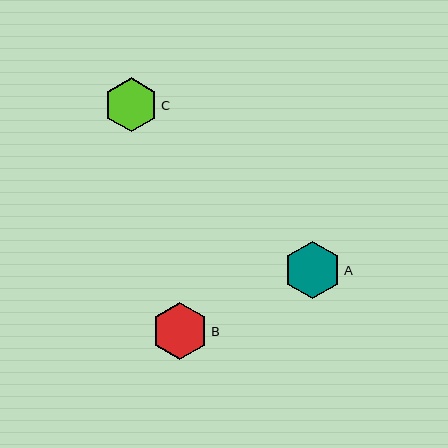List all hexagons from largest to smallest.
From largest to smallest: A, B, C.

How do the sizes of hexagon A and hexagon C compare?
Hexagon A and hexagon C are approximately the same size.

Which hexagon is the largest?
Hexagon A is the largest with a size of approximately 57 pixels.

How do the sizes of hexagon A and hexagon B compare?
Hexagon A and hexagon B are approximately the same size.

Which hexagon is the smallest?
Hexagon C is the smallest with a size of approximately 54 pixels.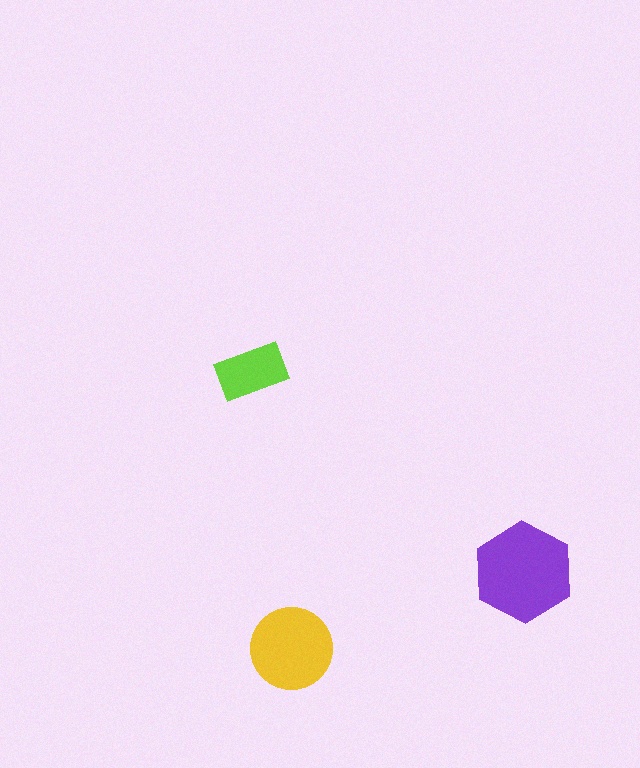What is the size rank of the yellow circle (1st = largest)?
2nd.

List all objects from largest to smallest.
The purple hexagon, the yellow circle, the lime rectangle.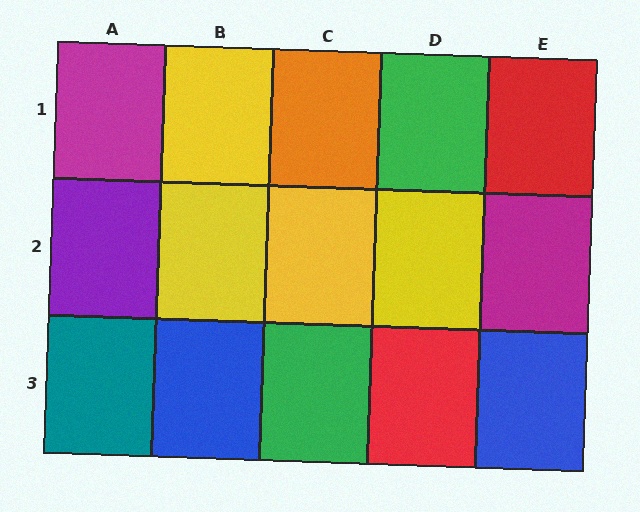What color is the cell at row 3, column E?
Blue.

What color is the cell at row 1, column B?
Yellow.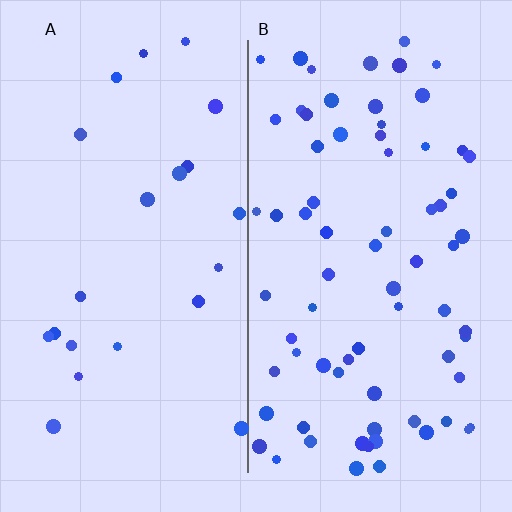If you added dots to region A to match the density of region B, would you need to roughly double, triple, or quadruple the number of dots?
Approximately triple.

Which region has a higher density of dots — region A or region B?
B (the right).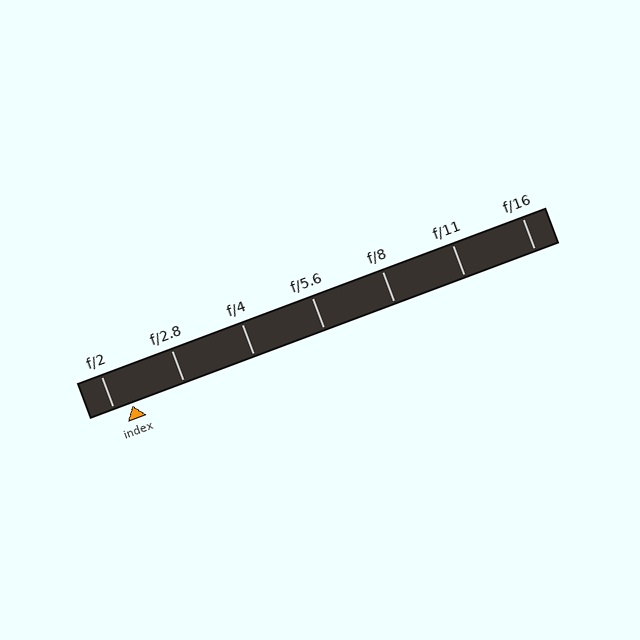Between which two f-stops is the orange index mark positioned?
The index mark is between f/2 and f/2.8.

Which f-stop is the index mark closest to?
The index mark is closest to f/2.